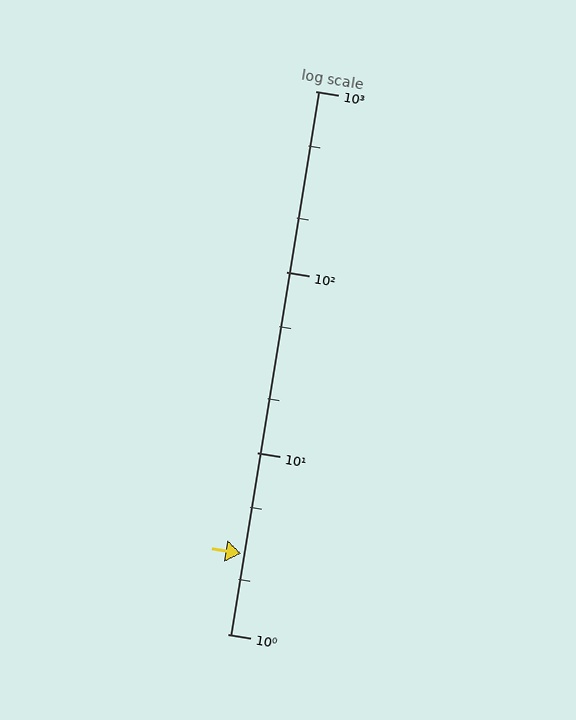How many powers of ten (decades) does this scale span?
The scale spans 3 decades, from 1 to 1000.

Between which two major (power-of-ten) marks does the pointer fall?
The pointer is between 1 and 10.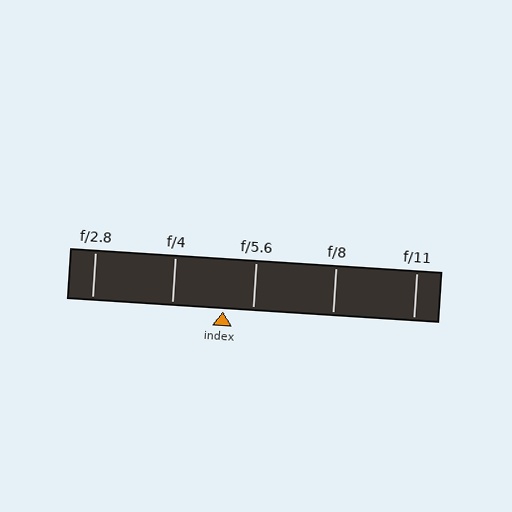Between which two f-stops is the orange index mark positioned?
The index mark is between f/4 and f/5.6.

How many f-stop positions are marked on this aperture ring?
There are 5 f-stop positions marked.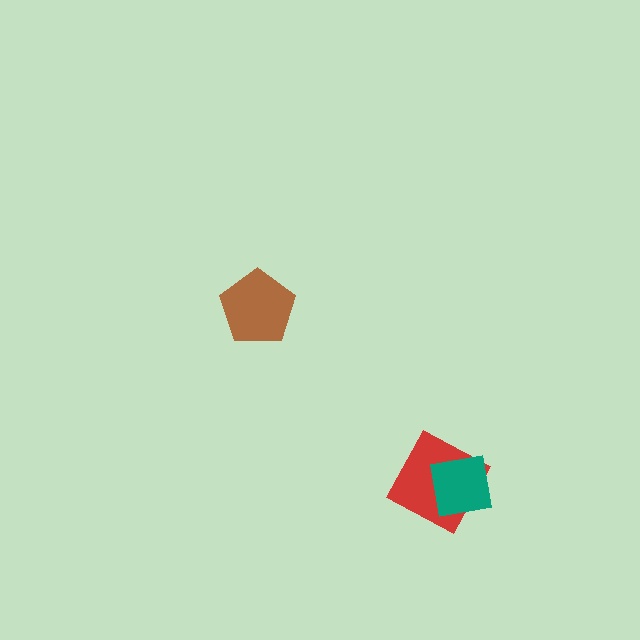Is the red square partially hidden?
Yes, it is partially covered by another shape.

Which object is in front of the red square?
The teal square is in front of the red square.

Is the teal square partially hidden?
No, no other shape covers it.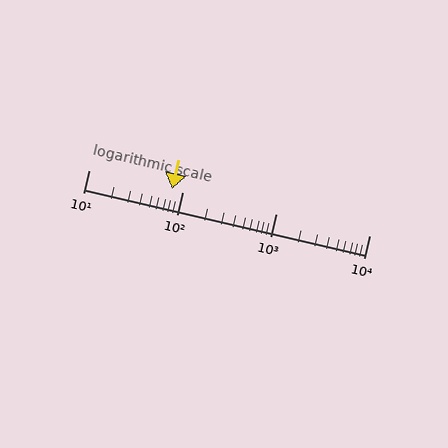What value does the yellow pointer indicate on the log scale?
The pointer indicates approximately 78.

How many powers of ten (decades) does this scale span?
The scale spans 3 decades, from 10 to 10000.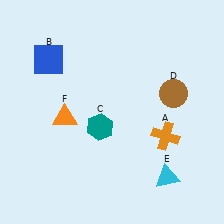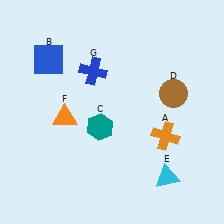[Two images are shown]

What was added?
A blue cross (G) was added in Image 2.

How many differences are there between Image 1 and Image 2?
There is 1 difference between the two images.